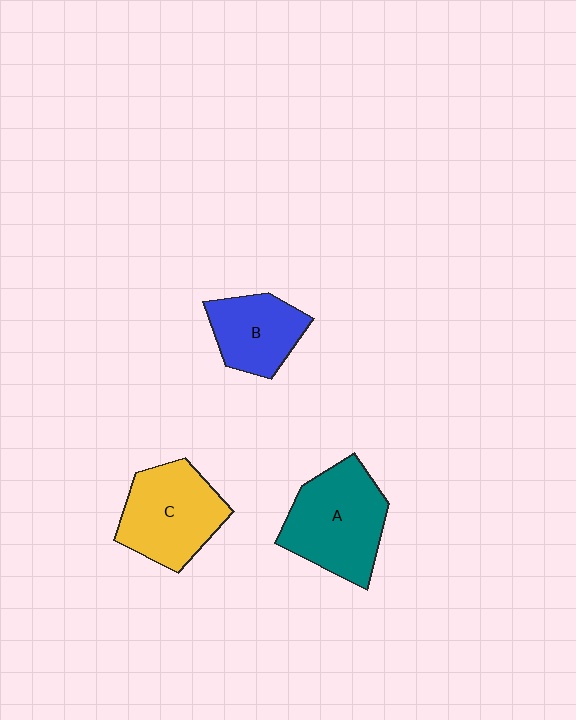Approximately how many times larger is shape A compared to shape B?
Approximately 1.5 times.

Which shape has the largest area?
Shape A (teal).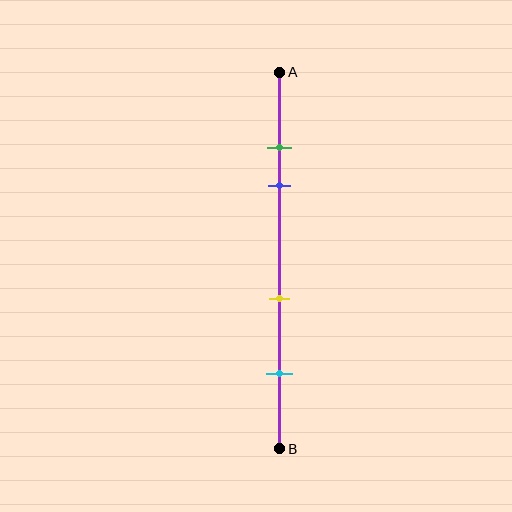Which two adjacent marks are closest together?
The green and blue marks are the closest adjacent pair.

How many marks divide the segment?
There are 4 marks dividing the segment.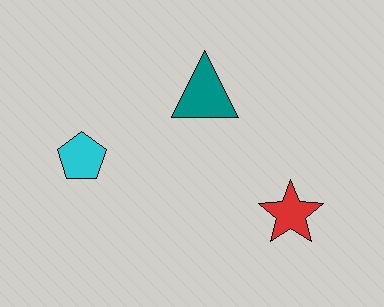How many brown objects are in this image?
There are no brown objects.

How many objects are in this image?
There are 3 objects.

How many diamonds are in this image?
There are no diamonds.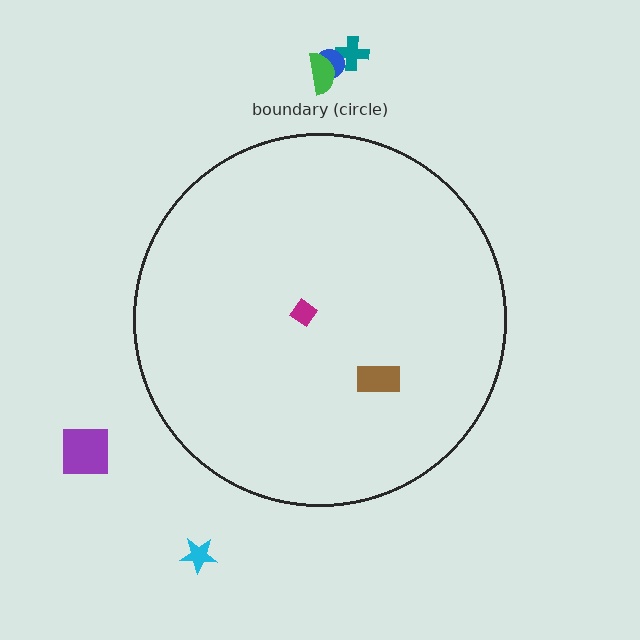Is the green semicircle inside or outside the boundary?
Outside.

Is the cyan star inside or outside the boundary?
Outside.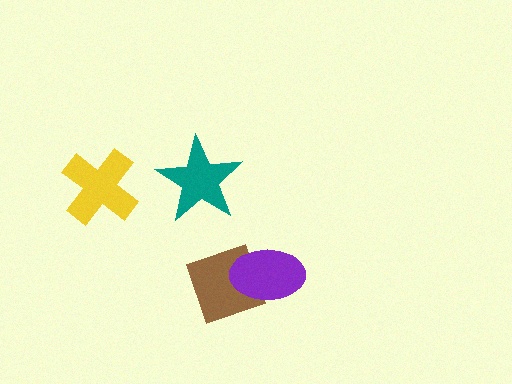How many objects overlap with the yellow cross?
0 objects overlap with the yellow cross.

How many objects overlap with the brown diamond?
1 object overlaps with the brown diamond.